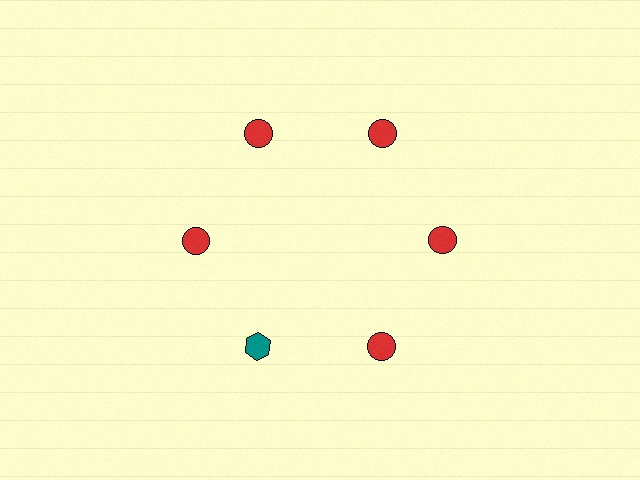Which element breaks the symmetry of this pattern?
The teal hexagon at roughly the 7 o'clock position breaks the symmetry. All other shapes are red circles.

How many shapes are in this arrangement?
There are 6 shapes arranged in a ring pattern.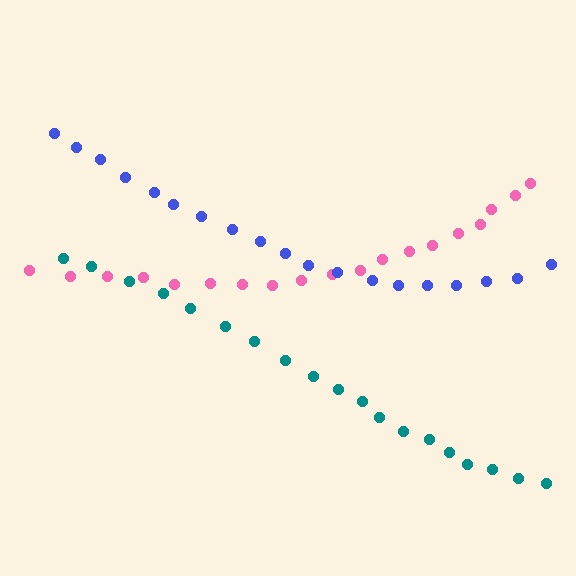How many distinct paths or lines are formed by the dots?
There are 3 distinct paths.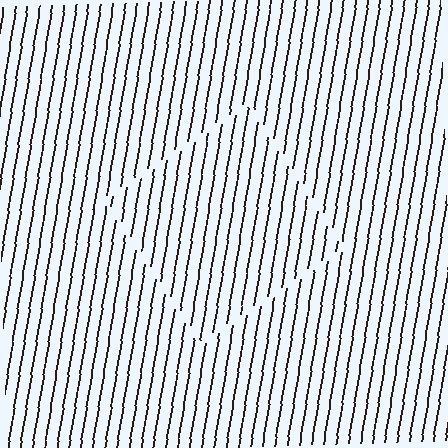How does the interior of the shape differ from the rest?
The interior of the shape contains the same grating, shifted by half a period — the contour is defined by the phase discontinuity where line-ends from the inner and outer gratings abut.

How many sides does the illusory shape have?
4 sides — the line-ends trace a square.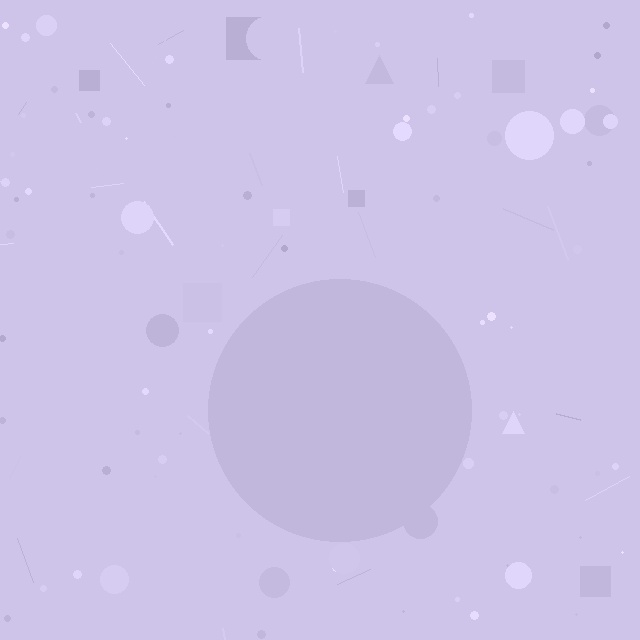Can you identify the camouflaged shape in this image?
The camouflaged shape is a circle.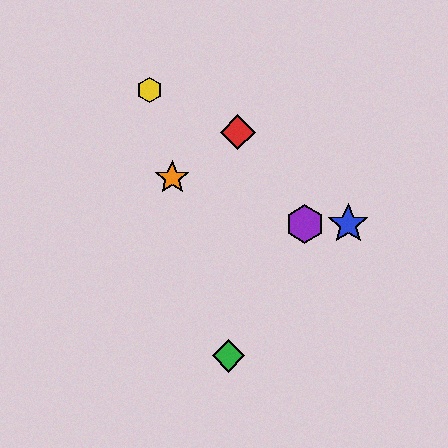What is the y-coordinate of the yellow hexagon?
The yellow hexagon is at y≈90.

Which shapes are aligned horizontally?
The blue star, the purple hexagon are aligned horizontally.